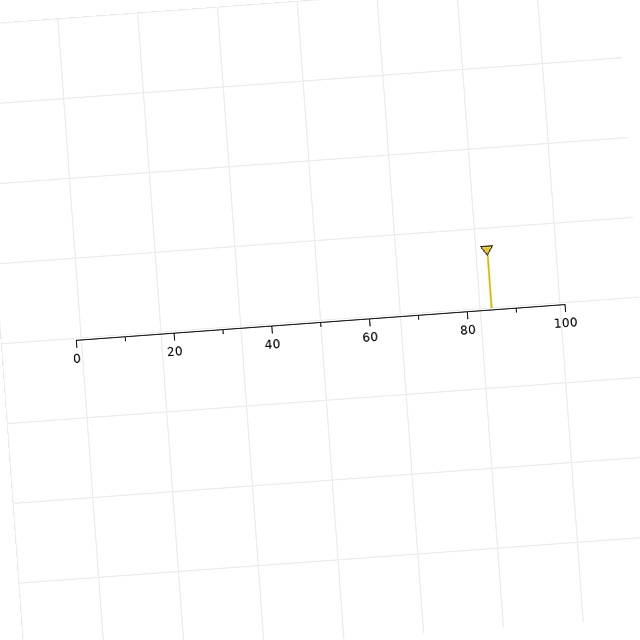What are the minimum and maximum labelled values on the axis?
The axis runs from 0 to 100.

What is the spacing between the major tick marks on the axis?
The major ticks are spaced 20 apart.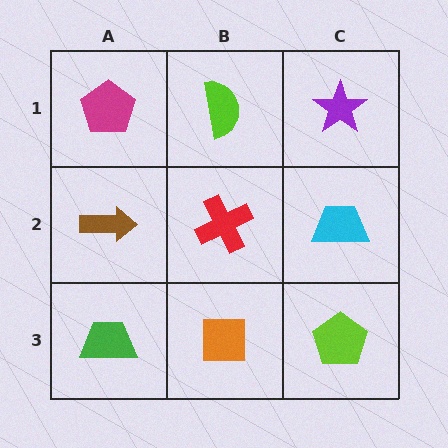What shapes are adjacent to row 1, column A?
A brown arrow (row 2, column A), a lime semicircle (row 1, column B).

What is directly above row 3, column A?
A brown arrow.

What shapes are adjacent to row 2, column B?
A lime semicircle (row 1, column B), an orange square (row 3, column B), a brown arrow (row 2, column A), a cyan trapezoid (row 2, column C).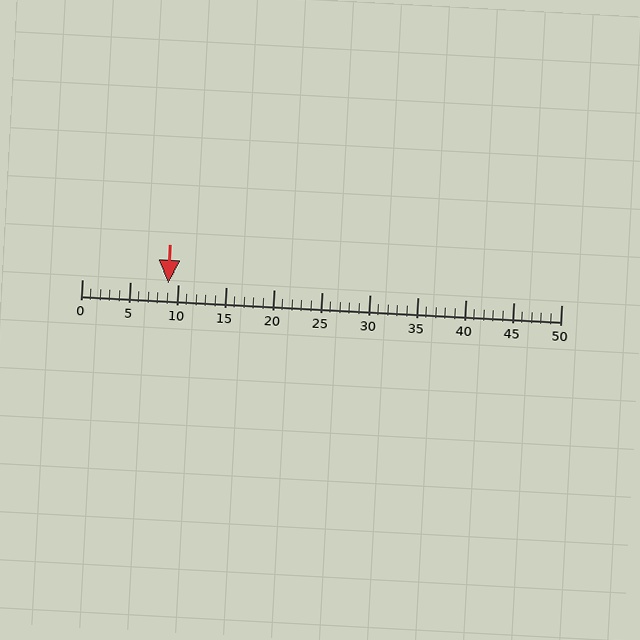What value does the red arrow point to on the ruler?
The red arrow points to approximately 9.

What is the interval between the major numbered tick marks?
The major tick marks are spaced 5 units apart.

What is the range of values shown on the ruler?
The ruler shows values from 0 to 50.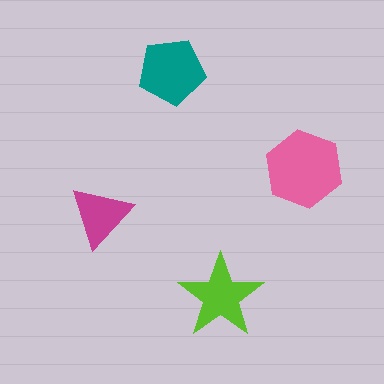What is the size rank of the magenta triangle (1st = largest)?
4th.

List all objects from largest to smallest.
The pink hexagon, the teal pentagon, the lime star, the magenta triangle.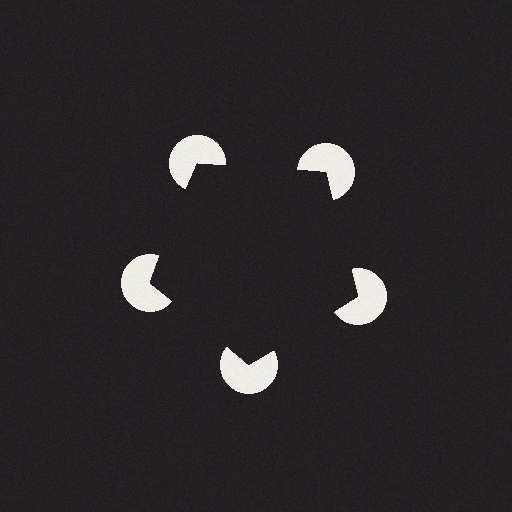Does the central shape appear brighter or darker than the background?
It typically appears slightly darker than the background, even though no actual brightness change is drawn.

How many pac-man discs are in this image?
There are 5 — one at each vertex of the illusory pentagon.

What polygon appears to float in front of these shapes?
An illusory pentagon — its edges are inferred from the aligned wedge cuts in the pac-man discs, not physically drawn.